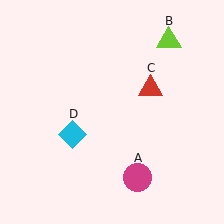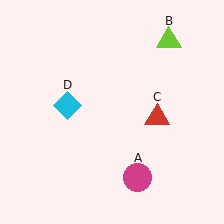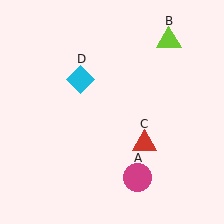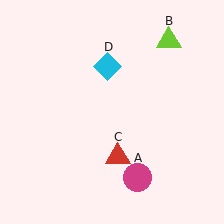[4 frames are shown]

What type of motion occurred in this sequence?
The red triangle (object C), cyan diamond (object D) rotated clockwise around the center of the scene.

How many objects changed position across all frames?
2 objects changed position: red triangle (object C), cyan diamond (object D).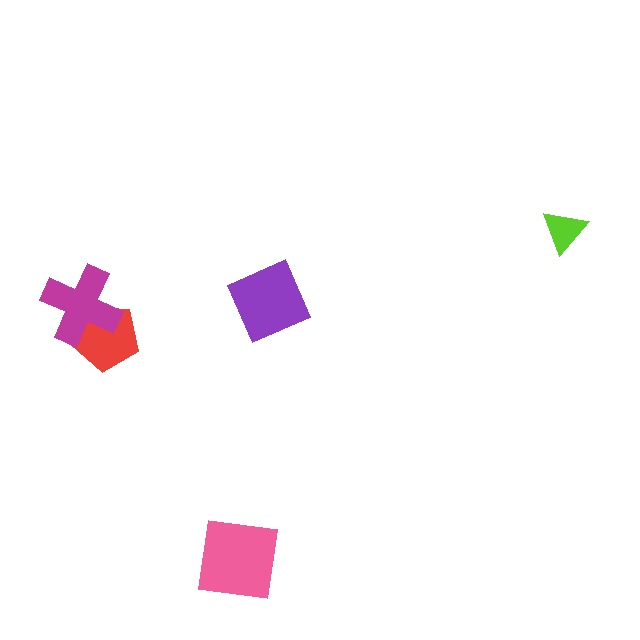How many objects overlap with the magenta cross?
1 object overlaps with the magenta cross.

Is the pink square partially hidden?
No, no other shape covers it.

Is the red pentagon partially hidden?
Yes, it is partially covered by another shape.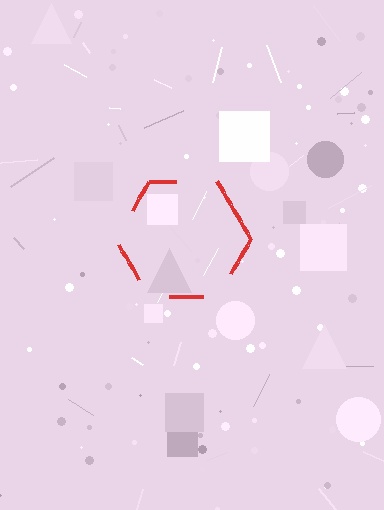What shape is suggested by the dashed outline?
The dashed outline suggests a hexagon.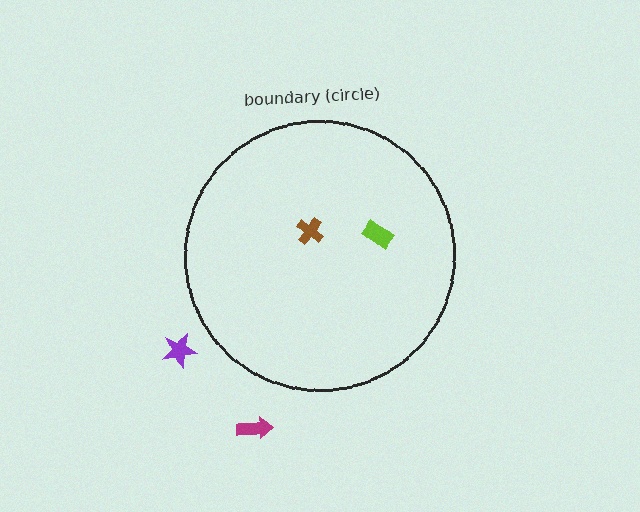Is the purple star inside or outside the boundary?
Outside.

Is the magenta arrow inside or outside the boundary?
Outside.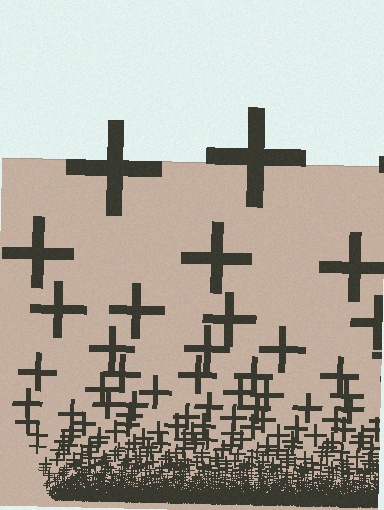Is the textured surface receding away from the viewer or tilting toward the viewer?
The surface appears to tilt toward the viewer. Texture elements get larger and sparser toward the top.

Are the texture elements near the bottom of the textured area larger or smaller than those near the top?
Smaller. The gradient is inverted — elements near the bottom are smaller and denser.